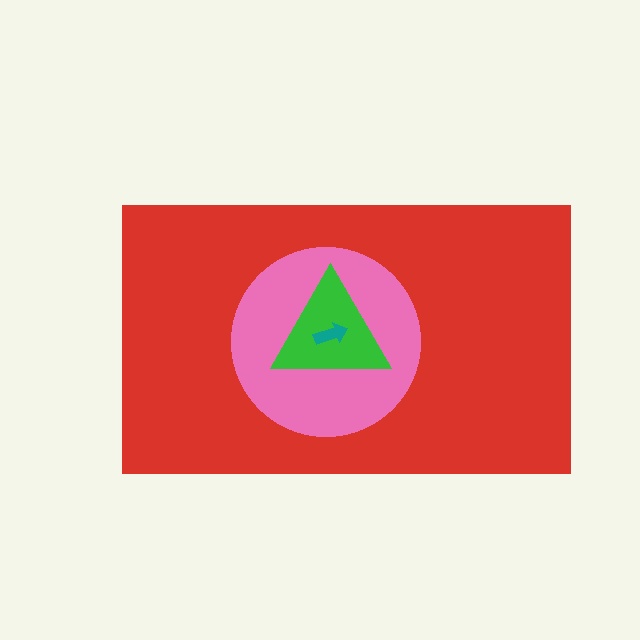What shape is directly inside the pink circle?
The green triangle.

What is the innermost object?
The teal arrow.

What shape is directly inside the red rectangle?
The pink circle.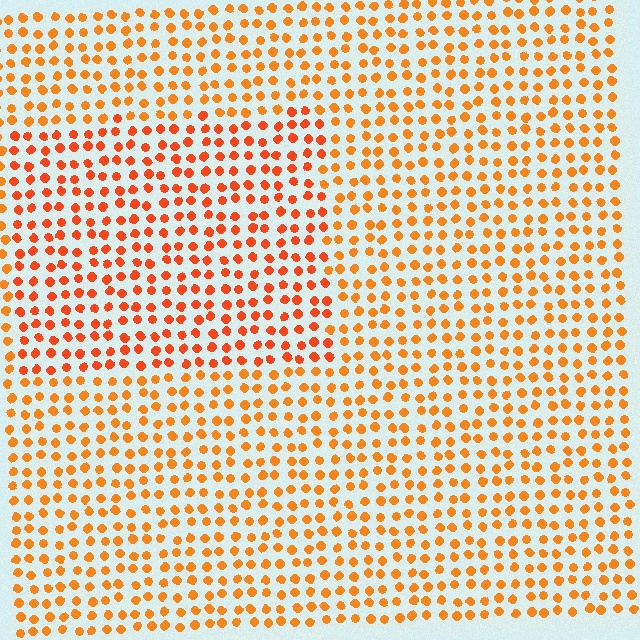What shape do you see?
I see a rectangle.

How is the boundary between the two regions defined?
The boundary is defined purely by a slight shift in hue (about 18 degrees). Spacing, size, and orientation are identical on both sides.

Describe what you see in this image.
The image is filled with small orange elements in a uniform arrangement. A rectangle-shaped region is visible where the elements are tinted to a slightly different hue, forming a subtle color boundary.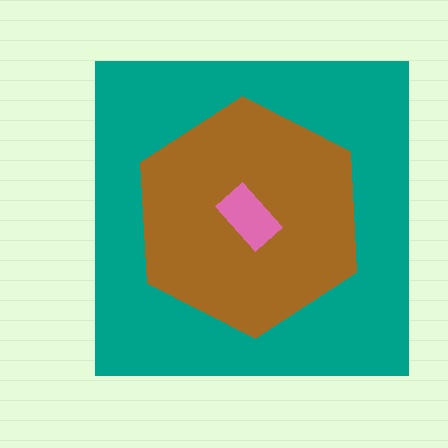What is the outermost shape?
The teal square.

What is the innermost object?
The pink rectangle.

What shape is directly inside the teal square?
The brown hexagon.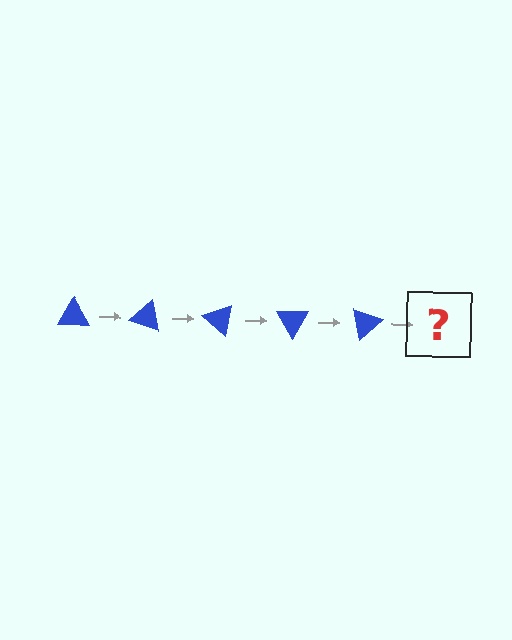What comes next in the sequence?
The next element should be a blue triangle rotated 100 degrees.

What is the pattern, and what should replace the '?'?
The pattern is that the triangle rotates 20 degrees each step. The '?' should be a blue triangle rotated 100 degrees.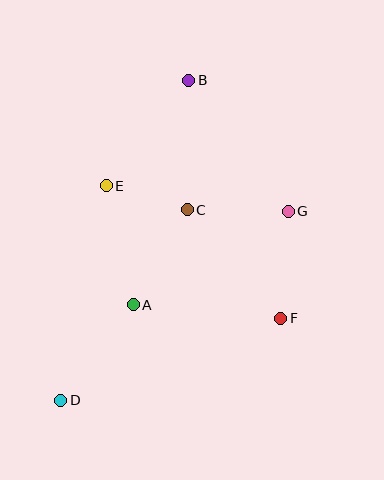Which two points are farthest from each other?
Points B and D are farthest from each other.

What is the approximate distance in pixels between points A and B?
The distance between A and B is approximately 232 pixels.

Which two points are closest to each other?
Points C and E are closest to each other.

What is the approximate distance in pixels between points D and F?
The distance between D and F is approximately 235 pixels.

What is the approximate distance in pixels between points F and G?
The distance between F and G is approximately 107 pixels.